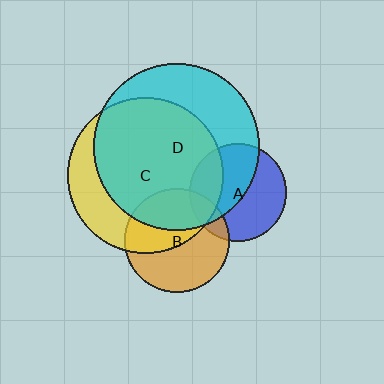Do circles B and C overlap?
Yes.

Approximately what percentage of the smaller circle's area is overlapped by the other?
Approximately 50%.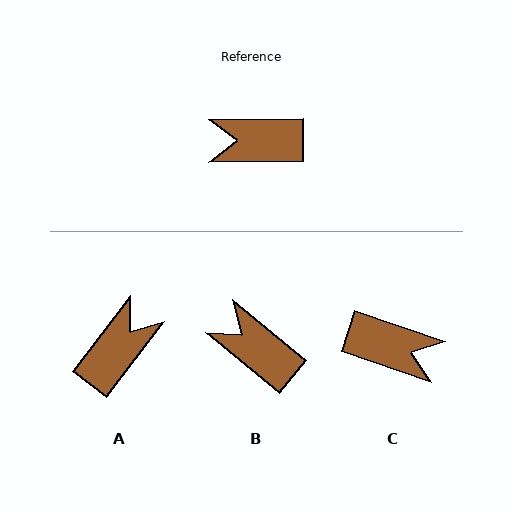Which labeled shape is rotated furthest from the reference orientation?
C, about 161 degrees away.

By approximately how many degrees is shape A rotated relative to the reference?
Approximately 128 degrees clockwise.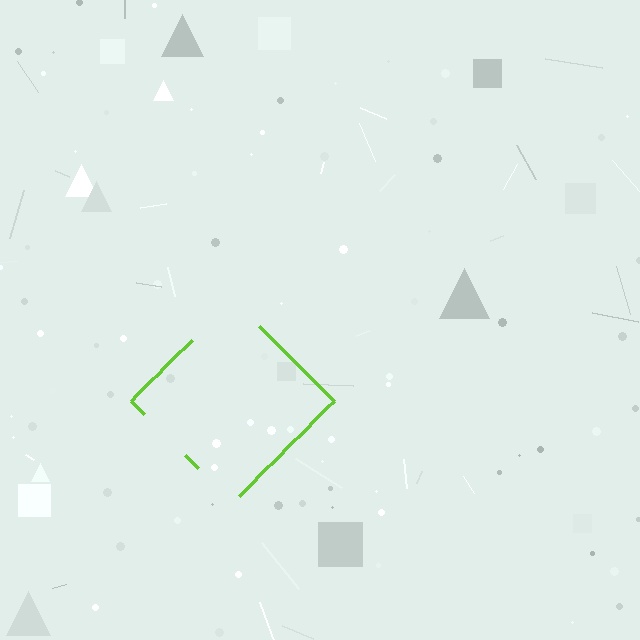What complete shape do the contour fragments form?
The contour fragments form a diamond.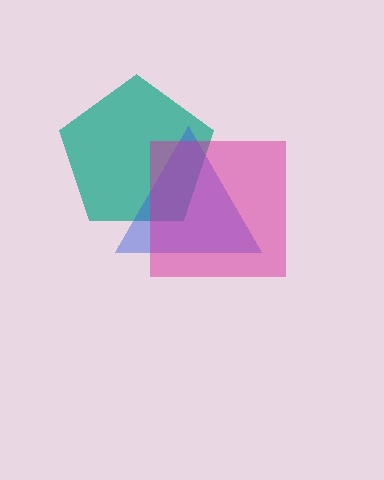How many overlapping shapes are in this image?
There are 3 overlapping shapes in the image.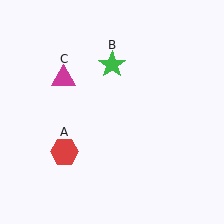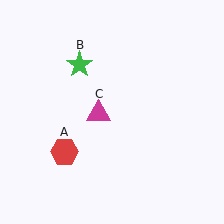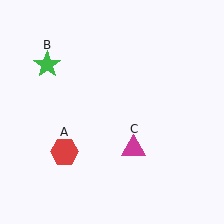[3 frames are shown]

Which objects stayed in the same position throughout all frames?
Red hexagon (object A) remained stationary.